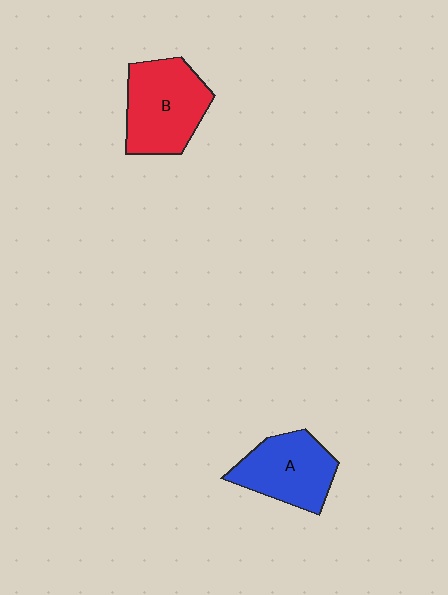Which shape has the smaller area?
Shape A (blue).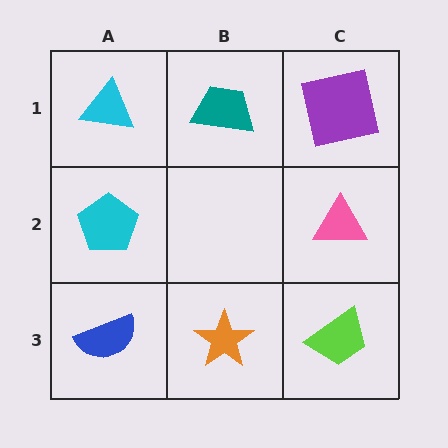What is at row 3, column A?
A blue semicircle.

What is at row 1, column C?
A purple square.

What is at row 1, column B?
A teal trapezoid.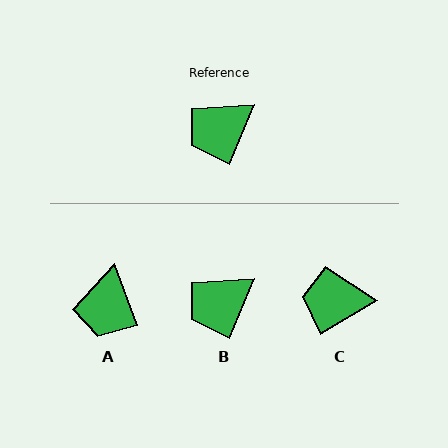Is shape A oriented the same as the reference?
No, it is off by about 43 degrees.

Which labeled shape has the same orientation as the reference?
B.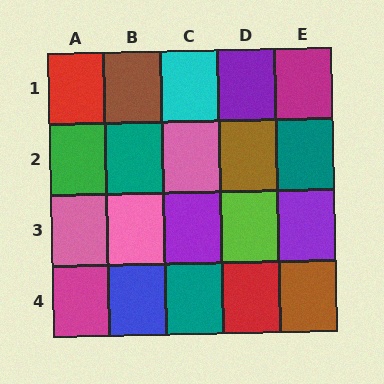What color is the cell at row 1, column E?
Magenta.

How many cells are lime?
1 cell is lime.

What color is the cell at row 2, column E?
Teal.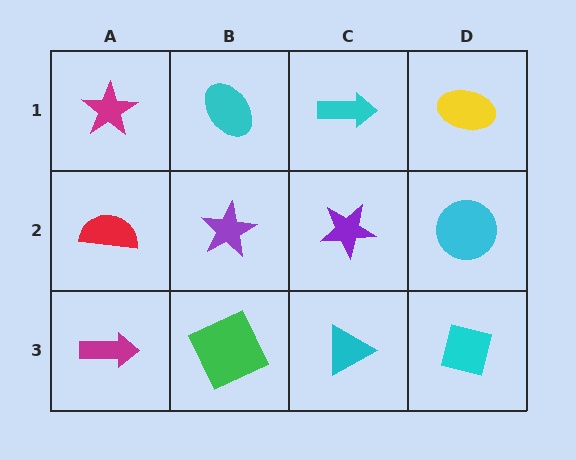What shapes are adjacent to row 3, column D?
A cyan circle (row 2, column D), a cyan triangle (row 3, column C).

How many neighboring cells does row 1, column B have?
3.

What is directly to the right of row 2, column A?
A purple star.